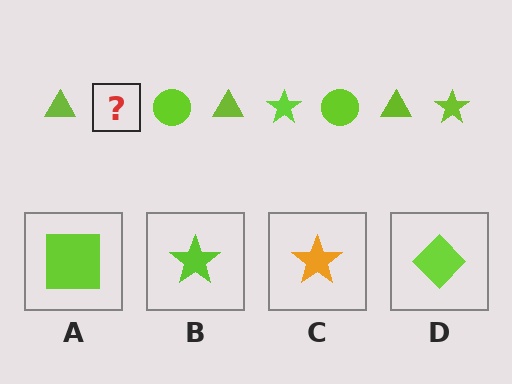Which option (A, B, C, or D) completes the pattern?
B.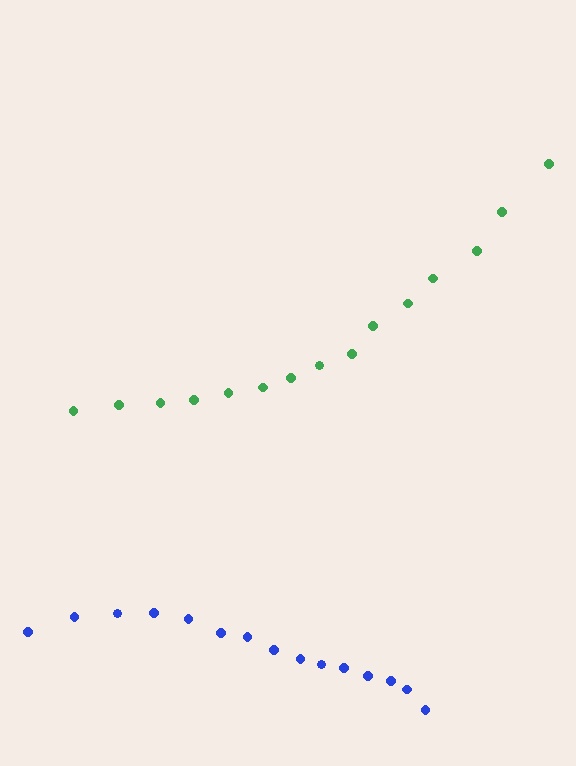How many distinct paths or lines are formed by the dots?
There are 2 distinct paths.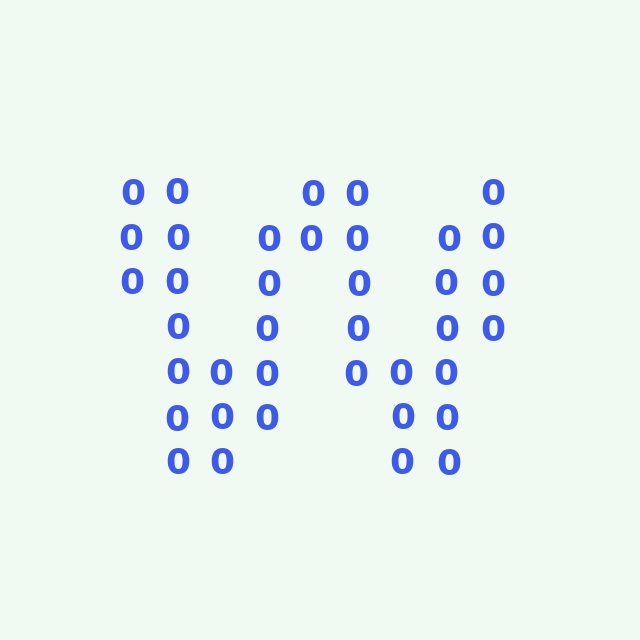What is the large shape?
The large shape is the letter W.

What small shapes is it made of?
It is made of small digit 0's.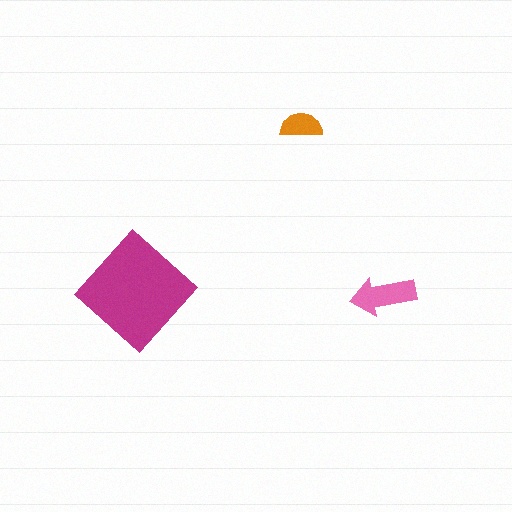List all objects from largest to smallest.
The magenta diamond, the pink arrow, the orange semicircle.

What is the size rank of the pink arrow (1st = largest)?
2nd.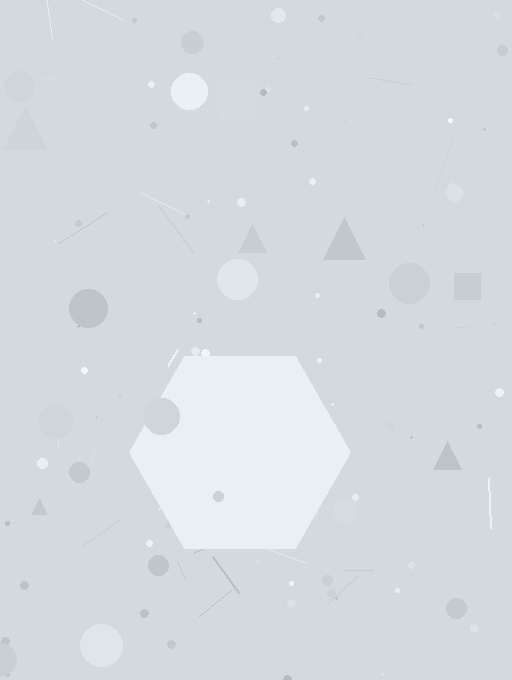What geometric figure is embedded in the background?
A hexagon is embedded in the background.